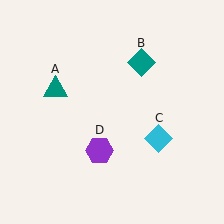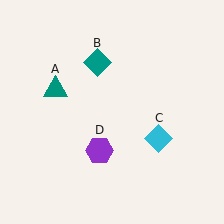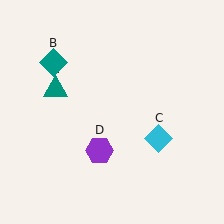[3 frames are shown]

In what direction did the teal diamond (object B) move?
The teal diamond (object B) moved left.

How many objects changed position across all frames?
1 object changed position: teal diamond (object B).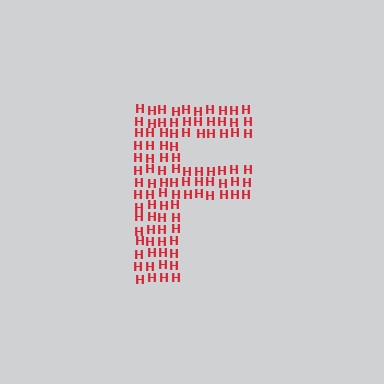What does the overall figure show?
The overall figure shows the letter F.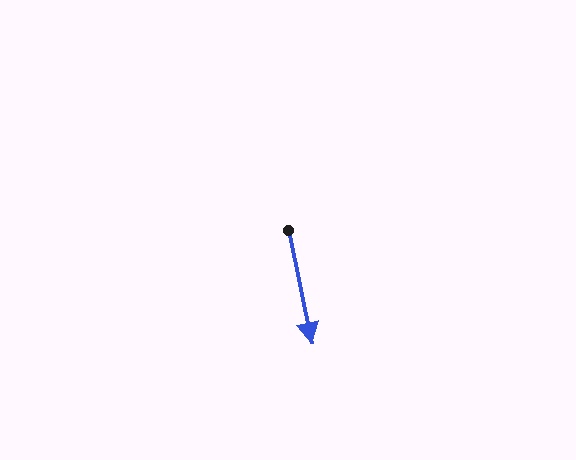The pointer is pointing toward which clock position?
Roughly 6 o'clock.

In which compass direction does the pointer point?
South.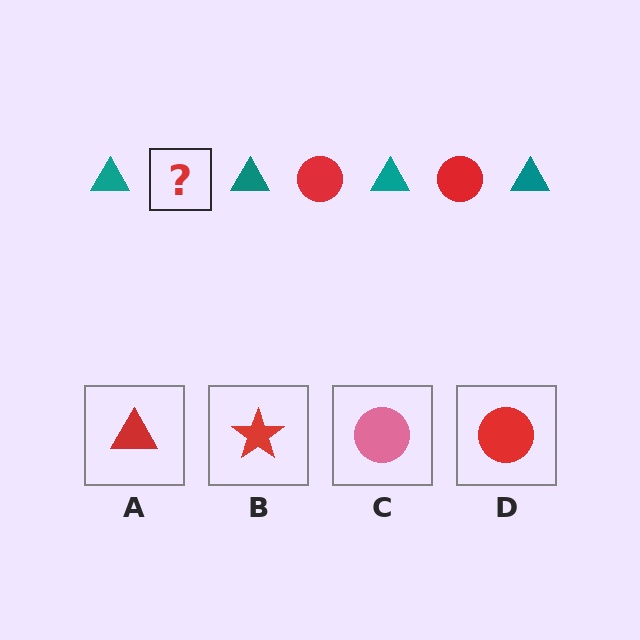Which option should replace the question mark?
Option D.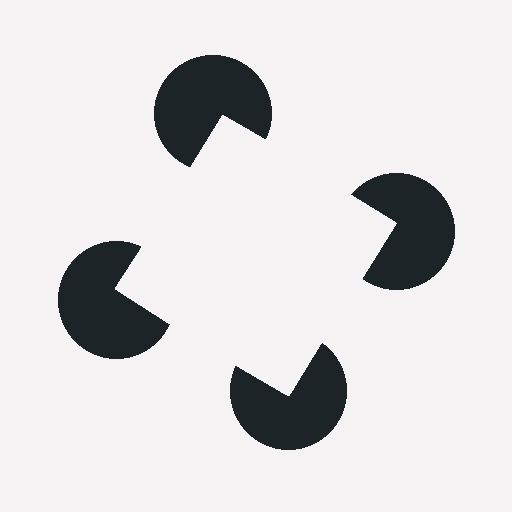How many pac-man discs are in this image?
There are 4 — one at each vertex of the illusory square.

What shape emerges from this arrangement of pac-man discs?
An illusory square — its edges are inferred from the aligned wedge cuts in the pac-man discs, not physically drawn.